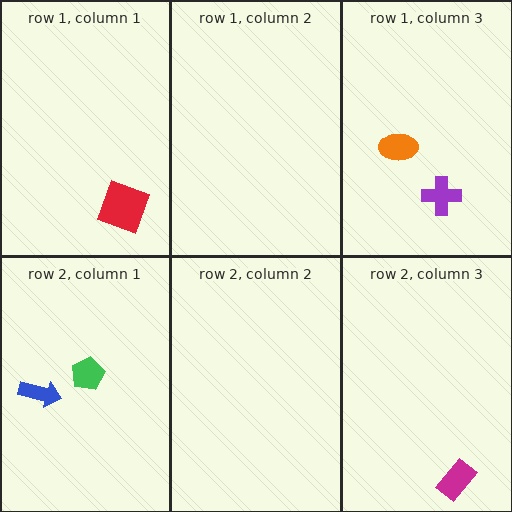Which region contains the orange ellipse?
The row 1, column 3 region.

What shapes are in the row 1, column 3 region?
The orange ellipse, the purple cross.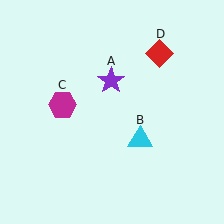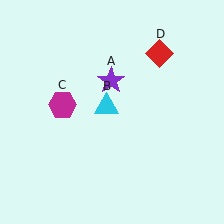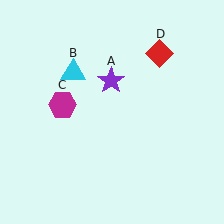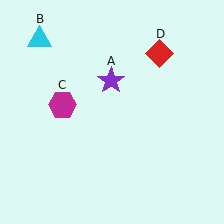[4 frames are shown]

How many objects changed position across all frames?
1 object changed position: cyan triangle (object B).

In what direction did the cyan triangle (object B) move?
The cyan triangle (object B) moved up and to the left.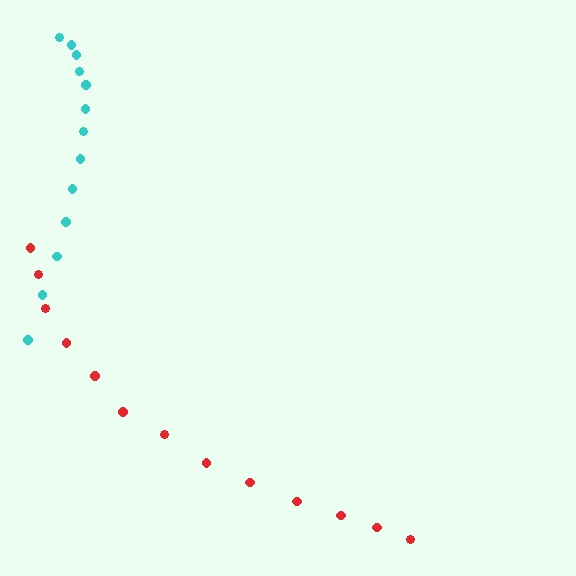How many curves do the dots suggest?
There are 2 distinct paths.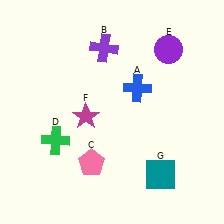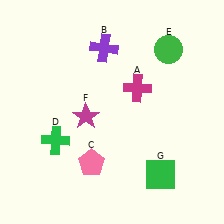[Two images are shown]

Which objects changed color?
A changed from blue to magenta. E changed from purple to green. G changed from teal to green.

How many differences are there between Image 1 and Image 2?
There are 3 differences between the two images.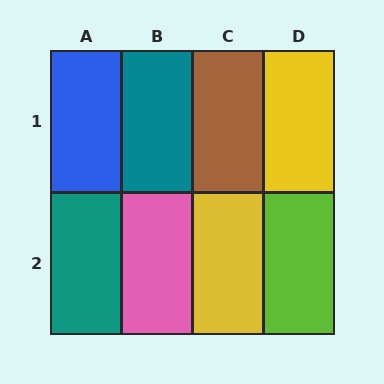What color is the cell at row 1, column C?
Brown.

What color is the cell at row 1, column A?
Blue.